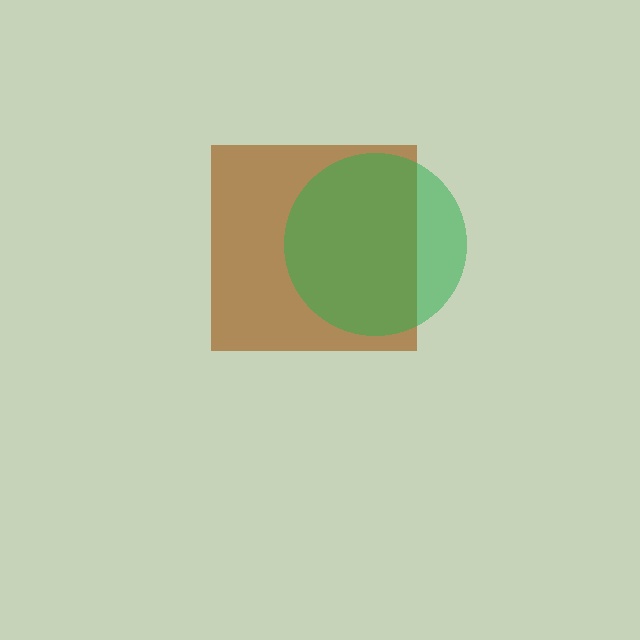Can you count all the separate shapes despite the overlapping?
Yes, there are 2 separate shapes.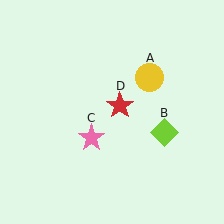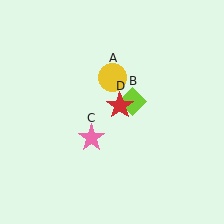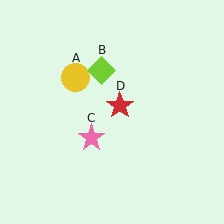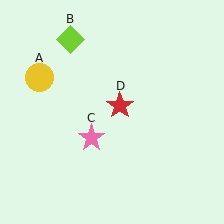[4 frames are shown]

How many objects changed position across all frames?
2 objects changed position: yellow circle (object A), lime diamond (object B).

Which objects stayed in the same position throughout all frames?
Pink star (object C) and red star (object D) remained stationary.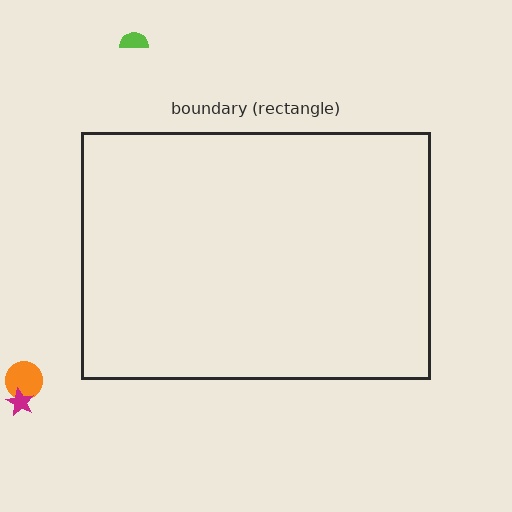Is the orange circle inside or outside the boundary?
Outside.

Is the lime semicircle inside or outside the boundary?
Outside.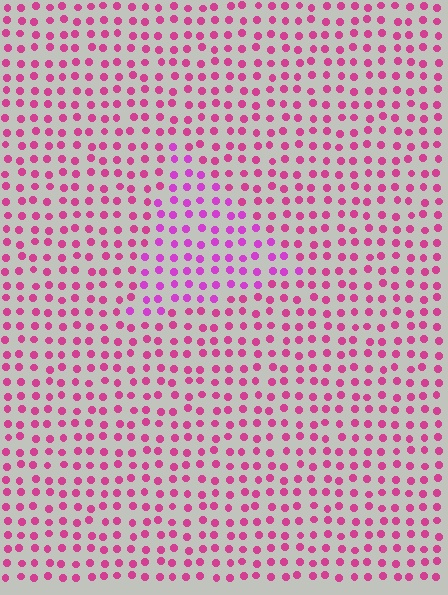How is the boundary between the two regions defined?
The boundary is defined purely by a slight shift in hue (about 25 degrees). Spacing, size, and orientation are identical on both sides.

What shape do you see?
I see a triangle.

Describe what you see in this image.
The image is filled with small magenta elements in a uniform arrangement. A triangle-shaped region is visible where the elements are tinted to a slightly different hue, forming a subtle color boundary.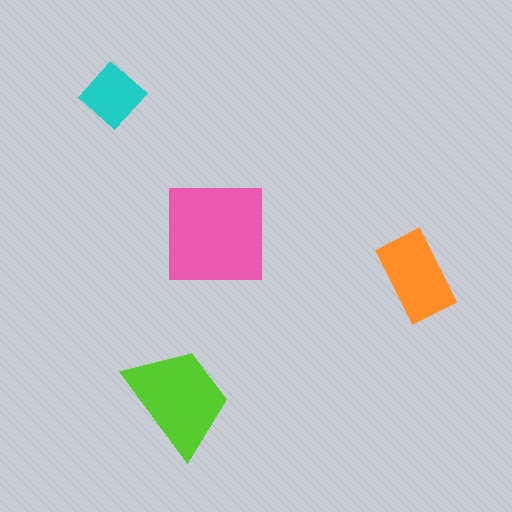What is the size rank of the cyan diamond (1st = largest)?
4th.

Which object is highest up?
The cyan diamond is topmost.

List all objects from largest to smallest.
The pink square, the lime trapezoid, the orange rectangle, the cyan diamond.